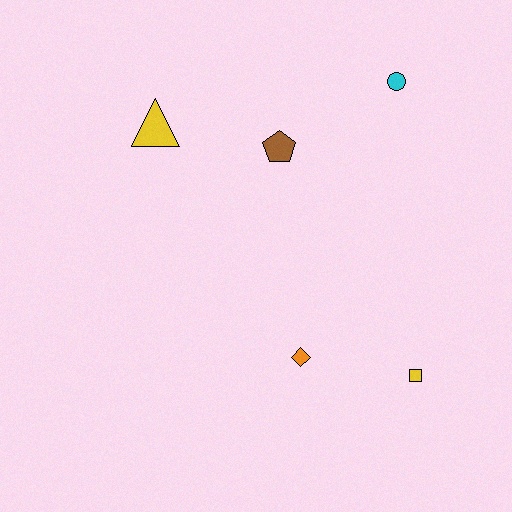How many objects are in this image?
There are 5 objects.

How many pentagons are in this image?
There is 1 pentagon.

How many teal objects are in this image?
There are no teal objects.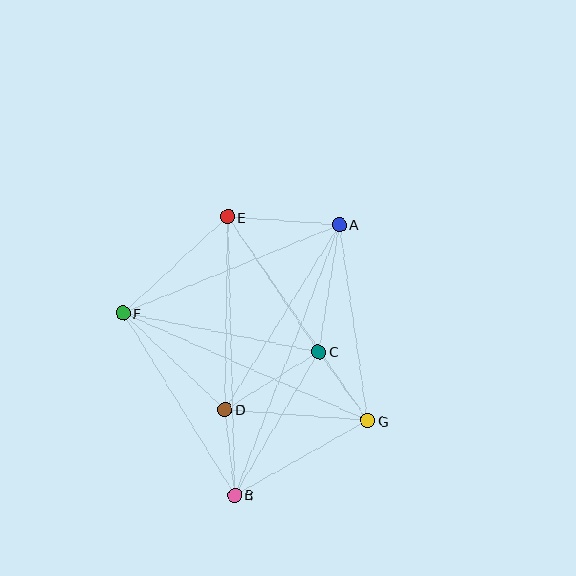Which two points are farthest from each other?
Points A and B are farthest from each other.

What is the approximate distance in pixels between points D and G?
The distance between D and G is approximately 143 pixels.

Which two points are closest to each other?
Points C and G are closest to each other.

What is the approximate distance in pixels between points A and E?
The distance between A and E is approximately 112 pixels.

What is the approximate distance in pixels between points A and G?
The distance between A and G is approximately 198 pixels.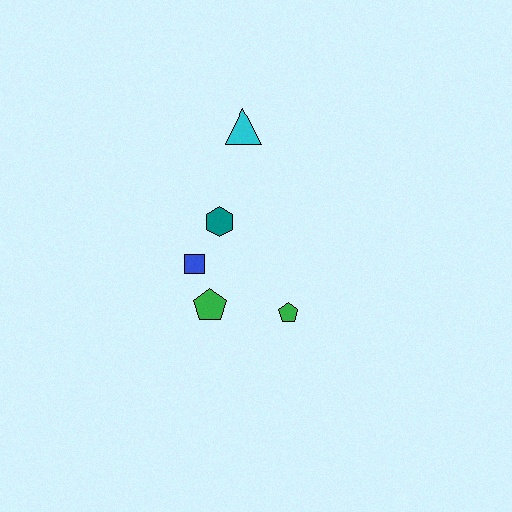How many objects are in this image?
There are 5 objects.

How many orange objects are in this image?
There are no orange objects.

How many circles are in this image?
There are no circles.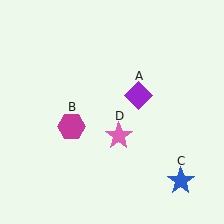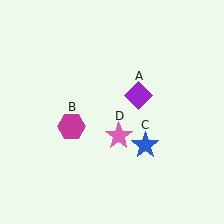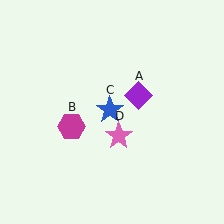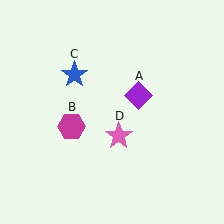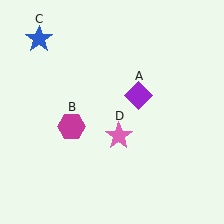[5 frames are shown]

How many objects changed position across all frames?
1 object changed position: blue star (object C).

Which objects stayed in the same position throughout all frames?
Purple diamond (object A) and magenta hexagon (object B) and pink star (object D) remained stationary.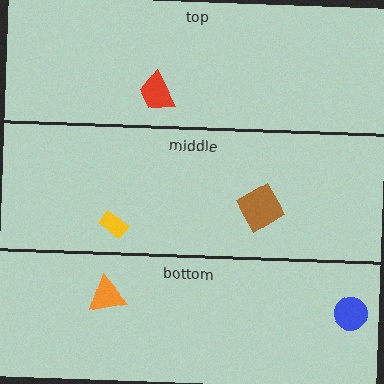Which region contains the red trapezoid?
The top region.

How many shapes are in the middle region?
2.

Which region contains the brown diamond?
The middle region.